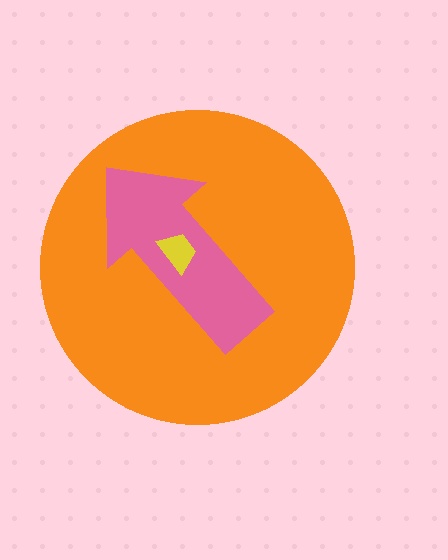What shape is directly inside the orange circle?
The pink arrow.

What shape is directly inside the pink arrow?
The yellow trapezoid.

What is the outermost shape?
The orange circle.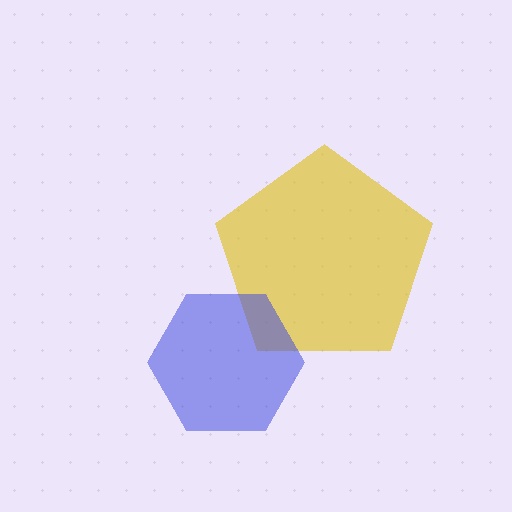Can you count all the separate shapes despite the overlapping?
Yes, there are 2 separate shapes.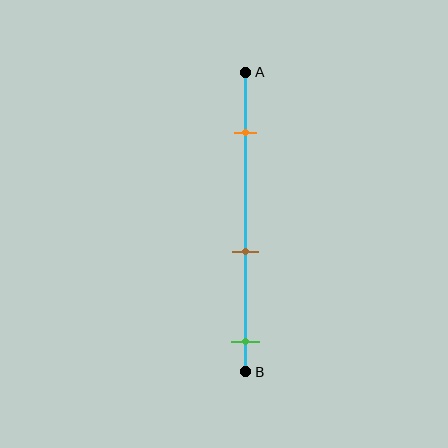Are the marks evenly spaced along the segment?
Yes, the marks are approximately evenly spaced.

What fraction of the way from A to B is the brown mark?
The brown mark is approximately 60% (0.6) of the way from A to B.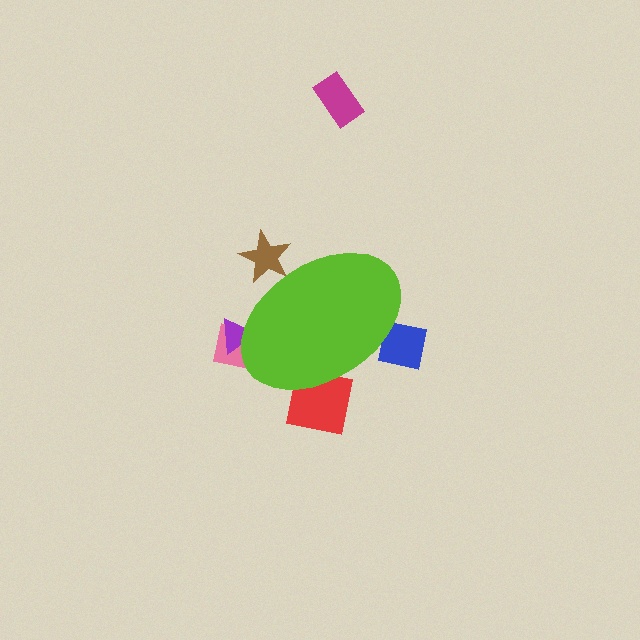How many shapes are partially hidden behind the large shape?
5 shapes are partially hidden.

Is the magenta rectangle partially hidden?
No, the magenta rectangle is fully visible.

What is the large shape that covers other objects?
A lime ellipse.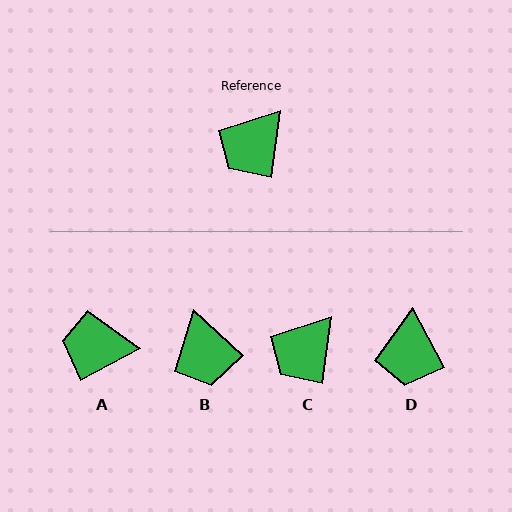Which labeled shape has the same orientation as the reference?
C.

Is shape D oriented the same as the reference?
No, it is off by about 36 degrees.